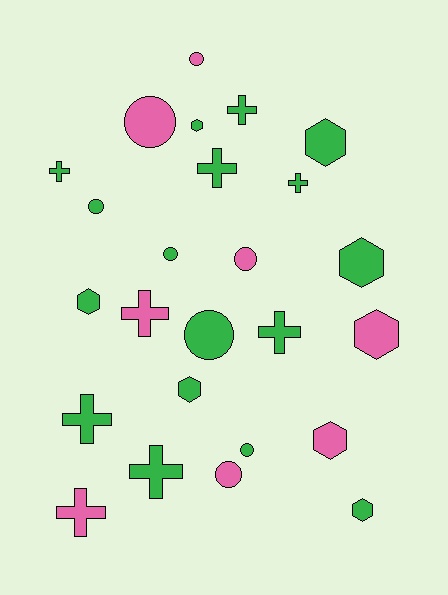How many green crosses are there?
There are 7 green crosses.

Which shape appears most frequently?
Cross, with 9 objects.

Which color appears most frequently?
Green, with 17 objects.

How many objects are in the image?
There are 25 objects.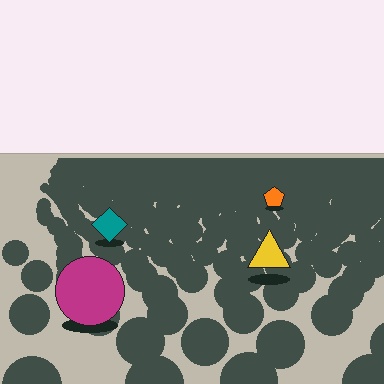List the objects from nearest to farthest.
From nearest to farthest: the magenta circle, the yellow triangle, the teal diamond, the orange pentagon.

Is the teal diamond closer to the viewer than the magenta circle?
No. The magenta circle is closer — you can tell from the texture gradient: the ground texture is coarser near it.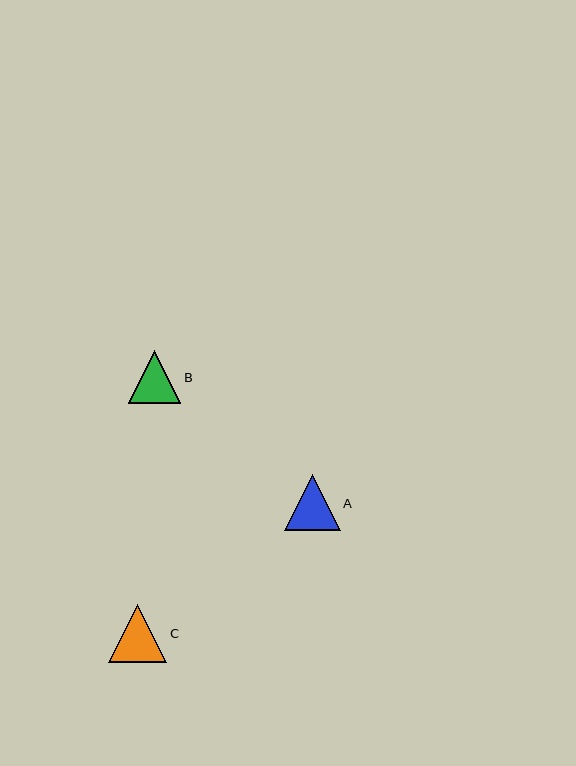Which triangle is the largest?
Triangle C is the largest with a size of approximately 58 pixels.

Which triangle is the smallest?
Triangle B is the smallest with a size of approximately 53 pixels.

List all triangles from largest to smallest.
From largest to smallest: C, A, B.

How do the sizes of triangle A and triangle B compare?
Triangle A and triangle B are approximately the same size.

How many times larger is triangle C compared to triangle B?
Triangle C is approximately 1.1 times the size of triangle B.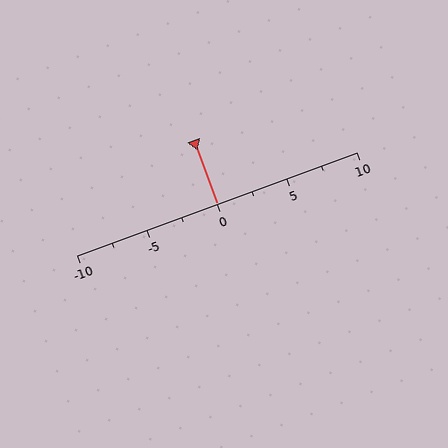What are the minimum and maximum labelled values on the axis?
The axis runs from -10 to 10.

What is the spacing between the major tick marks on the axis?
The major ticks are spaced 5 apart.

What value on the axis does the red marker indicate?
The marker indicates approximately 0.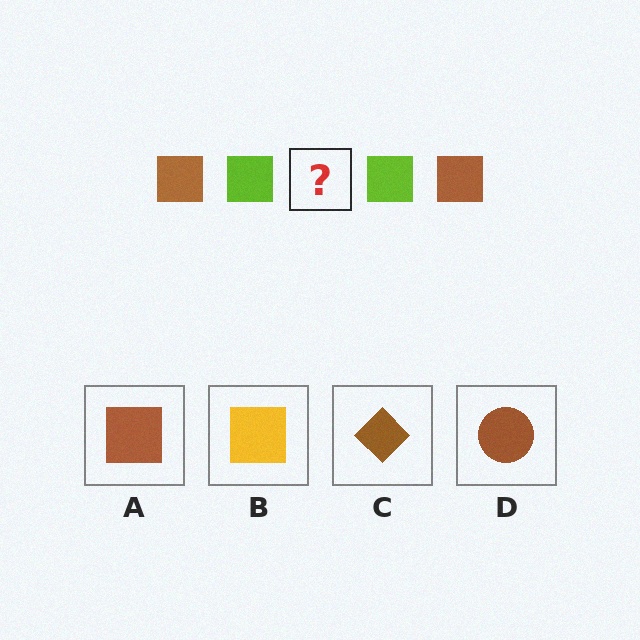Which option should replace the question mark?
Option A.